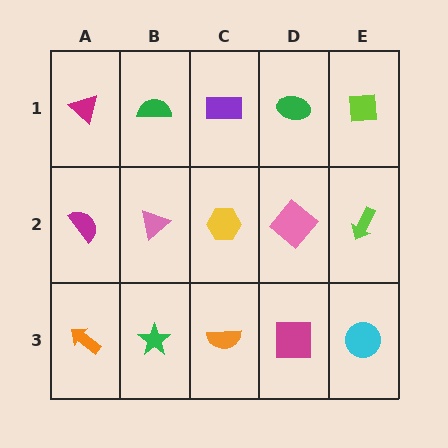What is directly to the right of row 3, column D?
A cyan circle.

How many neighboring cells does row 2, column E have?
3.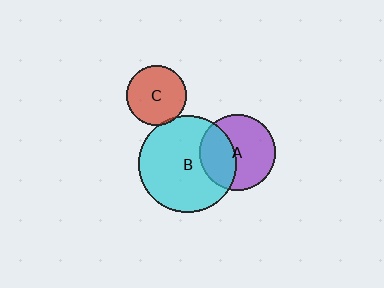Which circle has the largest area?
Circle B (cyan).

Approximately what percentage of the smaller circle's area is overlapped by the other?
Approximately 5%.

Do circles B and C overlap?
Yes.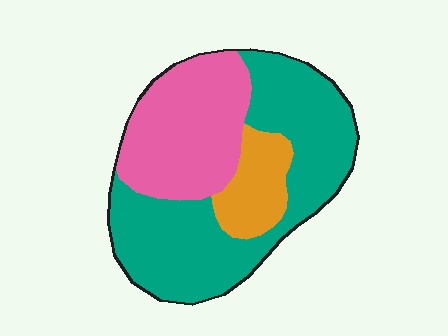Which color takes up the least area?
Orange, at roughly 15%.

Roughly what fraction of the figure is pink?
Pink covers about 35% of the figure.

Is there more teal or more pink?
Teal.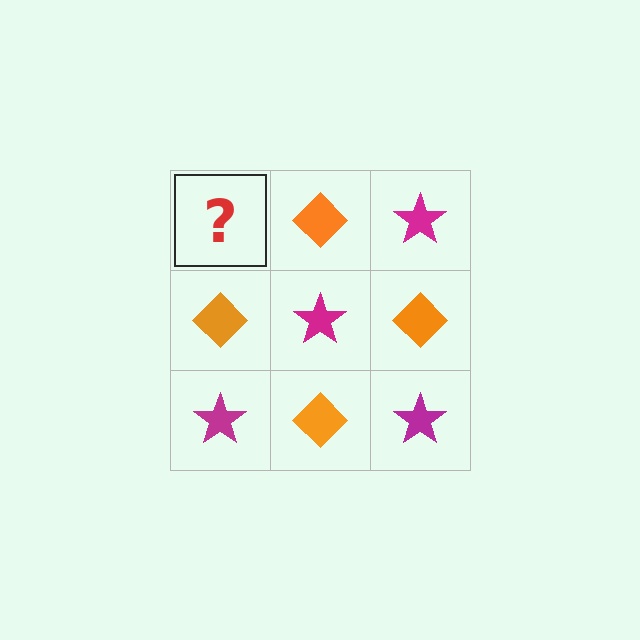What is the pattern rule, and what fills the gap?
The rule is that it alternates magenta star and orange diamond in a checkerboard pattern. The gap should be filled with a magenta star.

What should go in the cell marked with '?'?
The missing cell should contain a magenta star.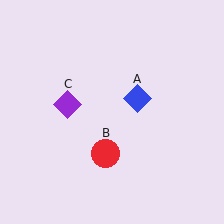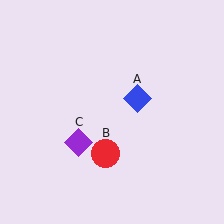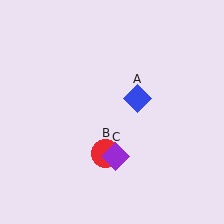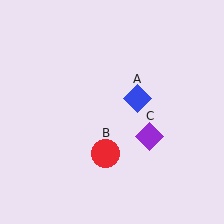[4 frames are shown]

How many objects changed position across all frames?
1 object changed position: purple diamond (object C).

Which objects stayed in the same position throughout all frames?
Blue diamond (object A) and red circle (object B) remained stationary.